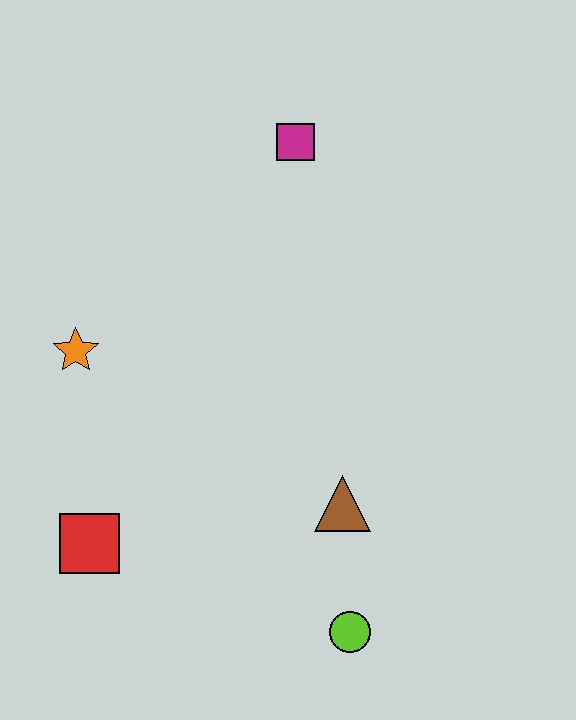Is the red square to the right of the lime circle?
No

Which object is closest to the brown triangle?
The lime circle is closest to the brown triangle.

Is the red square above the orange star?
No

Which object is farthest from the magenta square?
The lime circle is farthest from the magenta square.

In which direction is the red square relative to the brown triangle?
The red square is to the left of the brown triangle.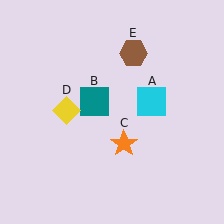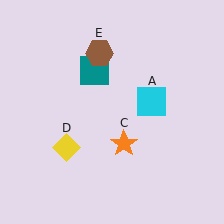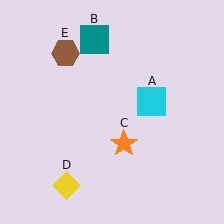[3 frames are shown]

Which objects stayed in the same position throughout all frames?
Cyan square (object A) and orange star (object C) remained stationary.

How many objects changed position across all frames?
3 objects changed position: teal square (object B), yellow diamond (object D), brown hexagon (object E).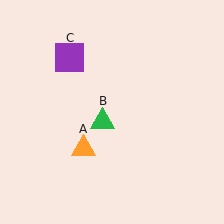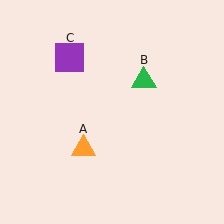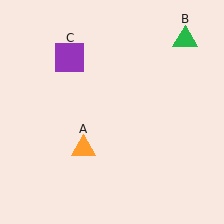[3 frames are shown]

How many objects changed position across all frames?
1 object changed position: green triangle (object B).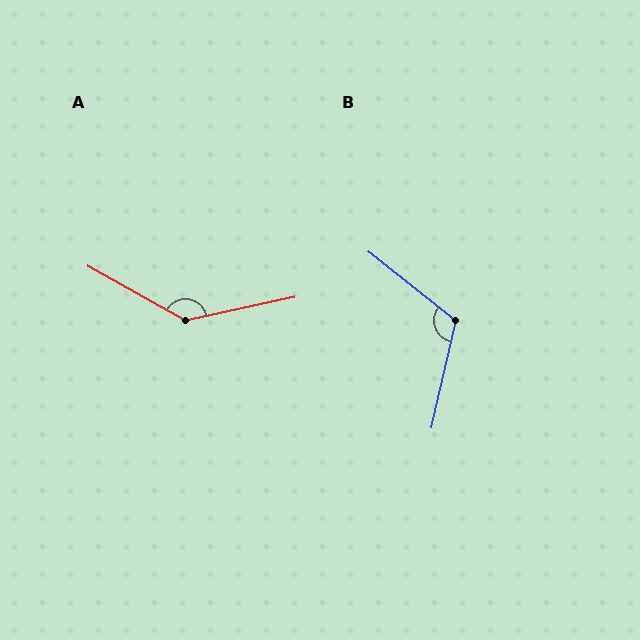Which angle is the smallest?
B, at approximately 115 degrees.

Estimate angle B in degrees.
Approximately 115 degrees.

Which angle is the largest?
A, at approximately 139 degrees.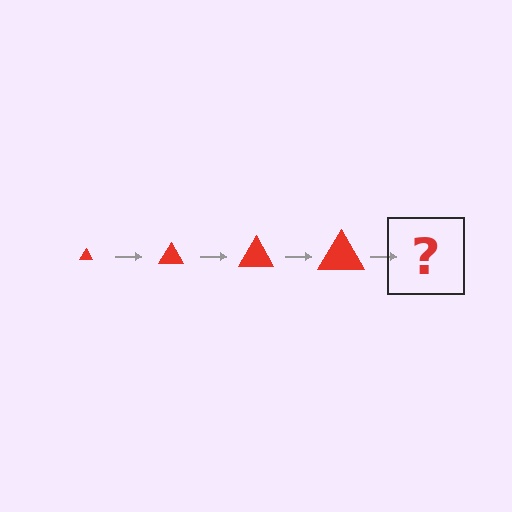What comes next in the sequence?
The next element should be a red triangle, larger than the previous one.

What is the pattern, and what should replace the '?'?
The pattern is that the triangle gets progressively larger each step. The '?' should be a red triangle, larger than the previous one.